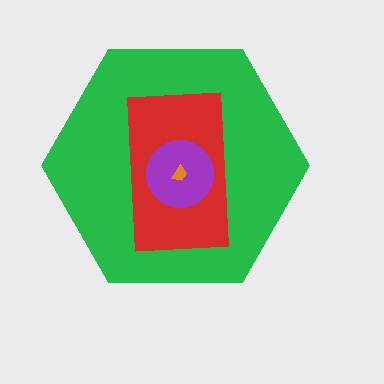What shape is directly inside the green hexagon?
The red rectangle.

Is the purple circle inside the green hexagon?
Yes.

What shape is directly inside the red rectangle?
The purple circle.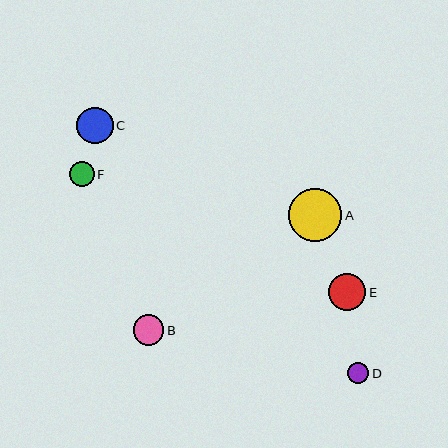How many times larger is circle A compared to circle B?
Circle A is approximately 1.7 times the size of circle B.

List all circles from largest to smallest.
From largest to smallest: A, E, C, B, F, D.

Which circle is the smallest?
Circle D is the smallest with a size of approximately 22 pixels.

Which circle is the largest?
Circle A is the largest with a size of approximately 53 pixels.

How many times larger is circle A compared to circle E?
Circle A is approximately 1.4 times the size of circle E.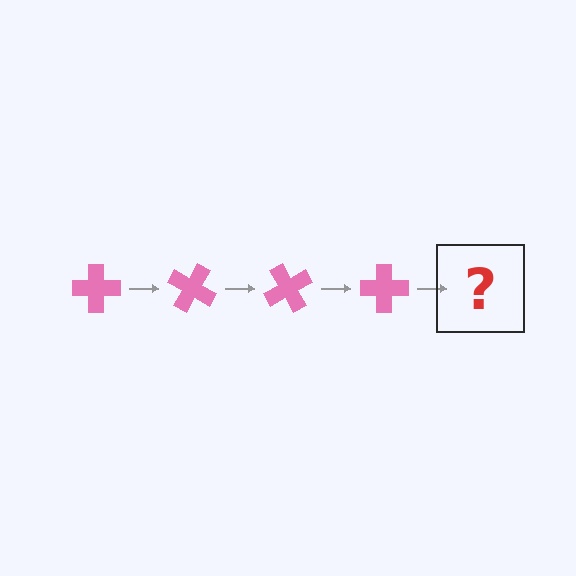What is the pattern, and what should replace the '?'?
The pattern is that the cross rotates 30 degrees each step. The '?' should be a pink cross rotated 120 degrees.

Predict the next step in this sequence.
The next step is a pink cross rotated 120 degrees.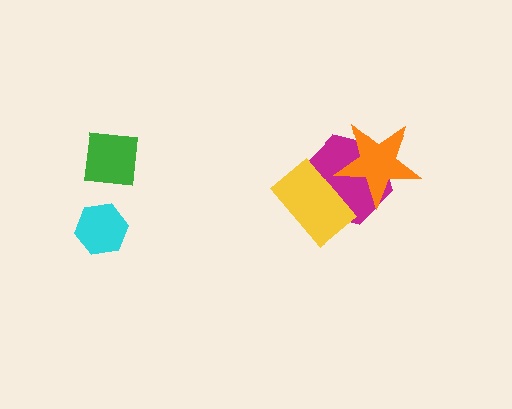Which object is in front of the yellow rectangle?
The orange star is in front of the yellow rectangle.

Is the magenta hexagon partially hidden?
Yes, it is partially covered by another shape.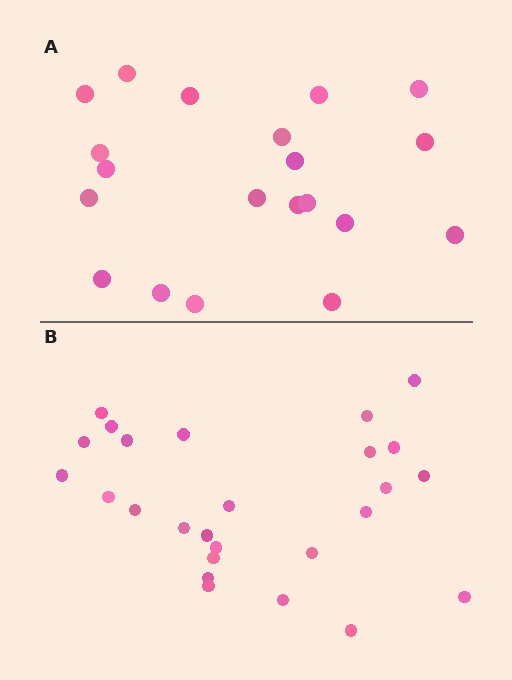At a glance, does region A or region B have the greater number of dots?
Region B (the bottom region) has more dots.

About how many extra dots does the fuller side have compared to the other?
Region B has about 6 more dots than region A.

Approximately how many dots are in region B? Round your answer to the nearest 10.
About 30 dots. (The exact count is 26, which rounds to 30.)